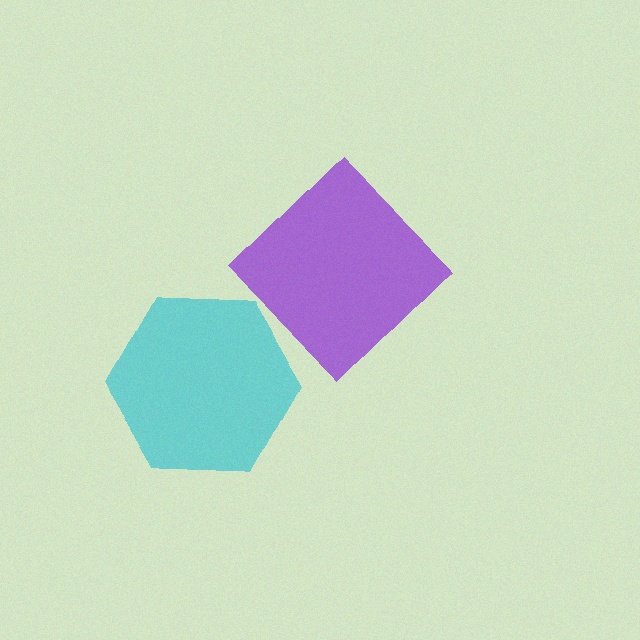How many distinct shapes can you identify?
There are 2 distinct shapes: a cyan hexagon, a purple diamond.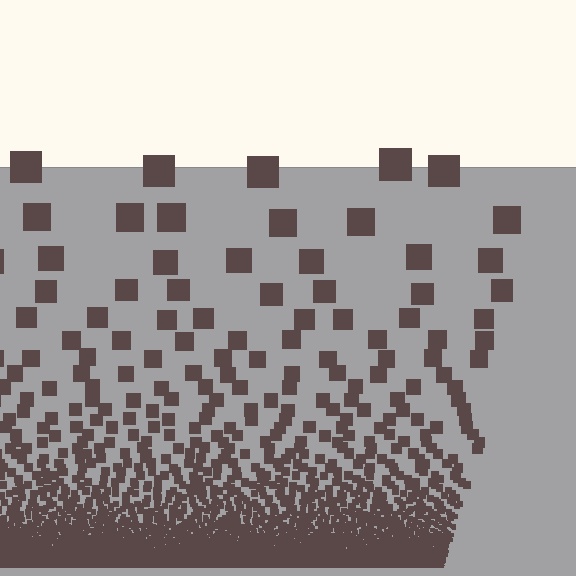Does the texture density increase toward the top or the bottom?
Density increases toward the bottom.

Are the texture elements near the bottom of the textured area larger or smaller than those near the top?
Smaller. The gradient is inverted — elements near the bottom are smaller and denser.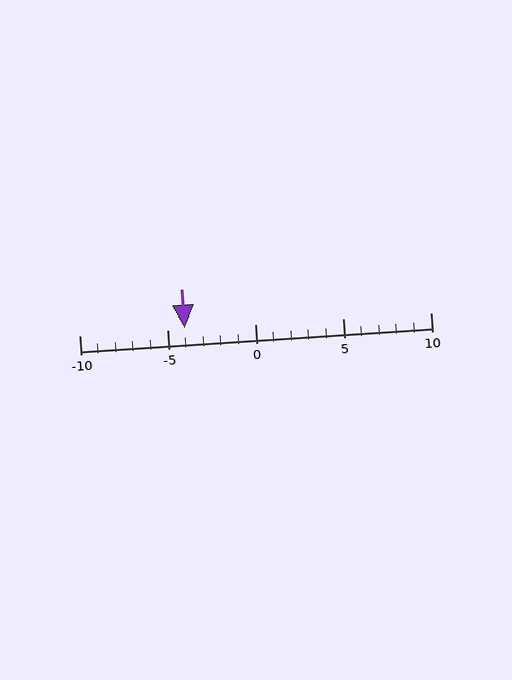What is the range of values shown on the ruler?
The ruler shows values from -10 to 10.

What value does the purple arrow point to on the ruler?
The purple arrow points to approximately -4.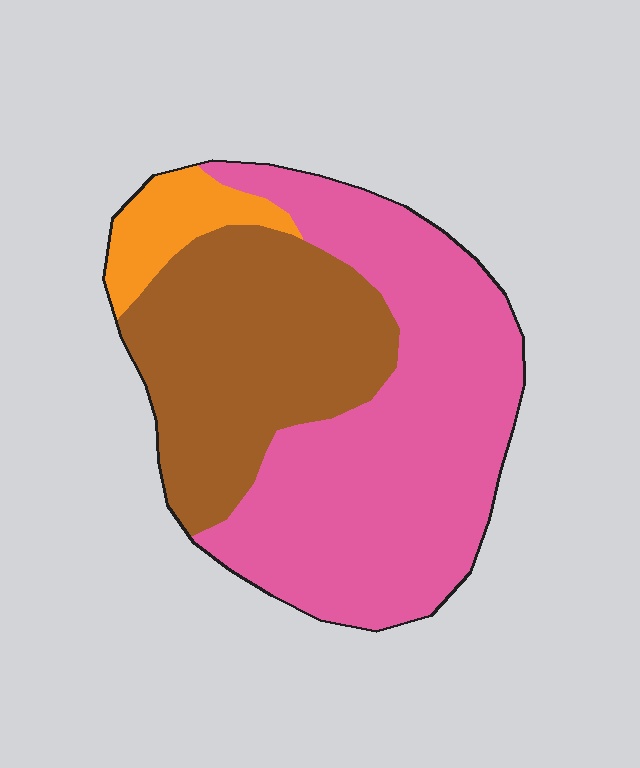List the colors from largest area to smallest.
From largest to smallest: pink, brown, orange.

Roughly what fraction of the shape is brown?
Brown covers about 35% of the shape.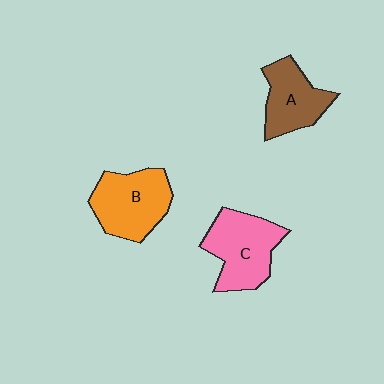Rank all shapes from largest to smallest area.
From largest to smallest: C (pink), B (orange), A (brown).